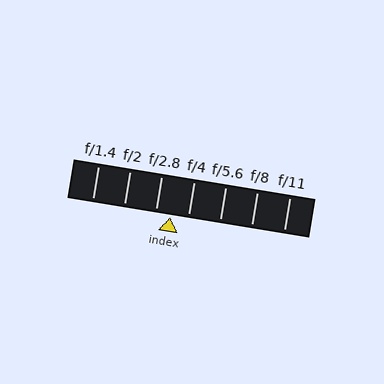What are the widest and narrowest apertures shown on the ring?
The widest aperture shown is f/1.4 and the narrowest is f/11.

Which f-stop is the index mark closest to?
The index mark is closest to f/2.8.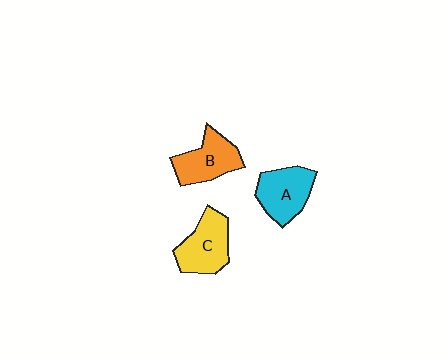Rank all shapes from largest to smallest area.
From largest to smallest: C (yellow), A (cyan), B (orange).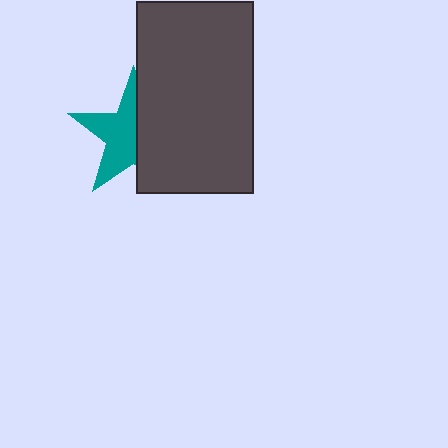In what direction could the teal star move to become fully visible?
The teal star could move left. That would shift it out from behind the dark gray rectangle entirely.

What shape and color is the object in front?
The object in front is a dark gray rectangle.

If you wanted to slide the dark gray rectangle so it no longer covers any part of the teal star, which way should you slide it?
Slide it right — that is the most direct way to separate the two shapes.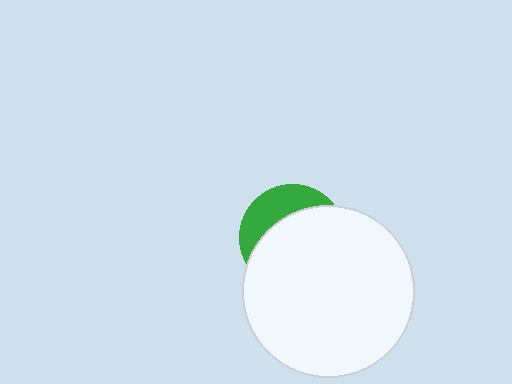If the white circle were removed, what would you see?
You would see the complete green circle.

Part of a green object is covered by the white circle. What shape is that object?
It is a circle.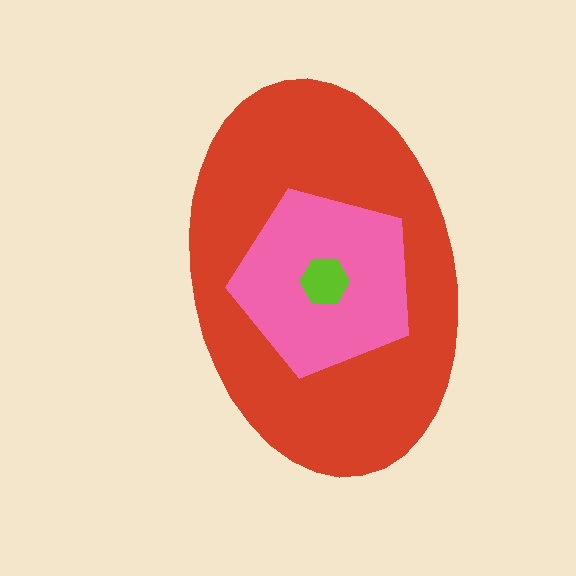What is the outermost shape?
The red ellipse.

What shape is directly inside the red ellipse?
The pink pentagon.